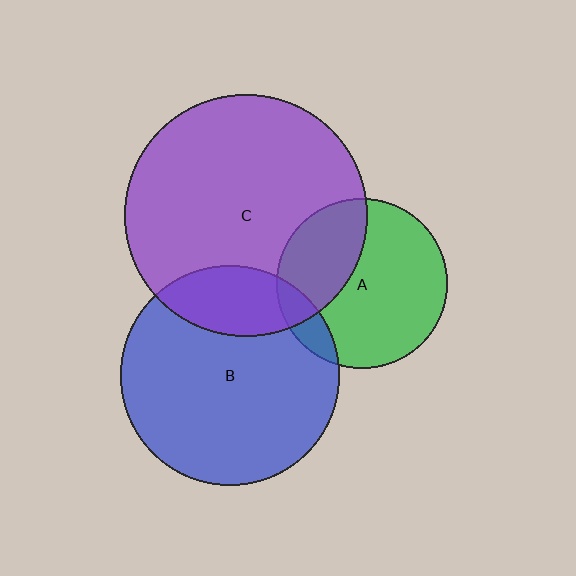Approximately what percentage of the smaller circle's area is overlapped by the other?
Approximately 35%.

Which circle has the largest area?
Circle C (purple).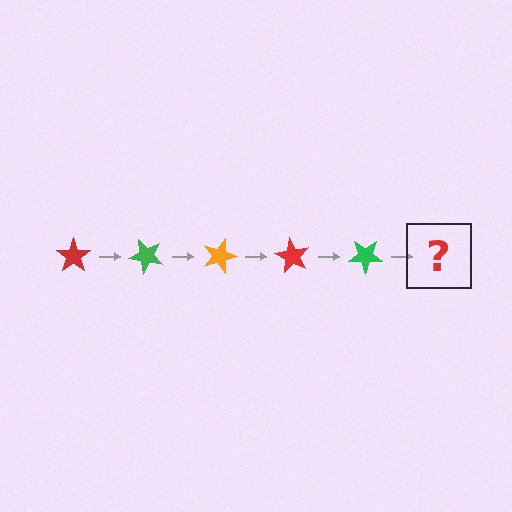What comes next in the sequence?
The next element should be an orange star, rotated 225 degrees from the start.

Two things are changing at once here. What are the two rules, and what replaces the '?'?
The two rules are that it rotates 45 degrees each step and the color cycles through red, green, and orange. The '?' should be an orange star, rotated 225 degrees from the start.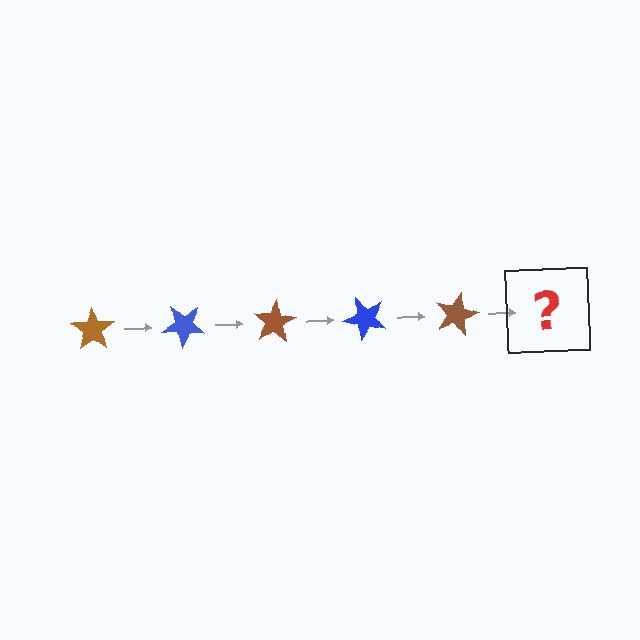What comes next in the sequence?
The next element should be a blue star, rotated 200 degrees from the start.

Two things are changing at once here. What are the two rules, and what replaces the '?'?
The two rules are that it rotates 40 degrees each step and the color cycles through brown and blue. The '?' should be a blue star, rotated 200 degrees from the start.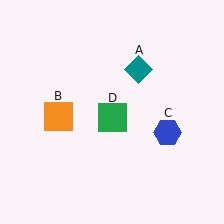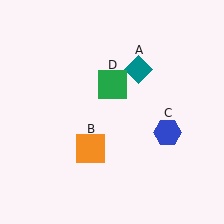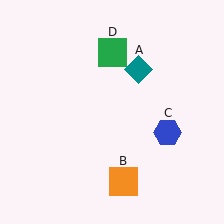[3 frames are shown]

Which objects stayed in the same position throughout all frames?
Teal diamond (object A) and blue hexagon (object C) remained stationary.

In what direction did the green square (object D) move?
The green square (object D) moved up.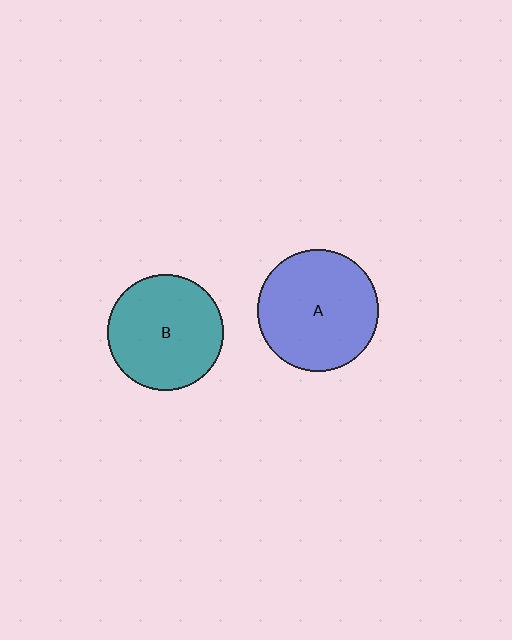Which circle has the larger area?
Circle A (blue).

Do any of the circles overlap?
No, none of the circles overlap.